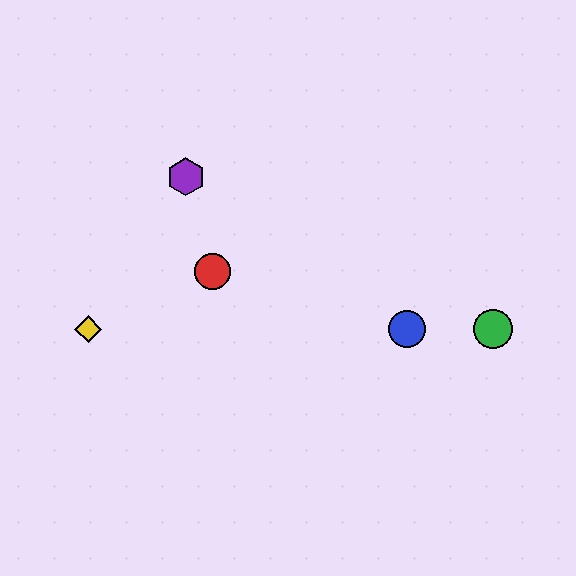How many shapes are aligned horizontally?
3 shapes (the blue circle, the green circle, the yellow diamond) are aligned horizontally.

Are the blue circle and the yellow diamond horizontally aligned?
Yes, both are at y≈329.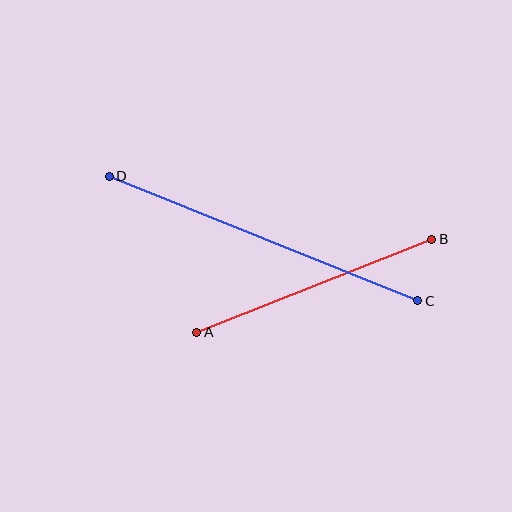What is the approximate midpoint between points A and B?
The midpoint is at approximately (314, 286) pixels.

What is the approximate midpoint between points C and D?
The midpoint is at approximately (264, 239) pixels.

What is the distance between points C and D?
The distance is approximately 333 pixels.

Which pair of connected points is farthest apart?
Points C and D are farthest apart.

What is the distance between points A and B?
The distance is approximately 253 pixels.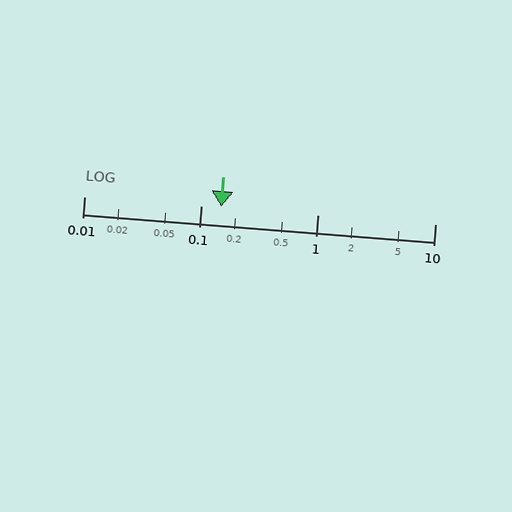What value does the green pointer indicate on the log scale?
The pointer indicates approximately 0.15.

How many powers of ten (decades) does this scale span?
The scale spans 3 decades, from 0.01 to 10.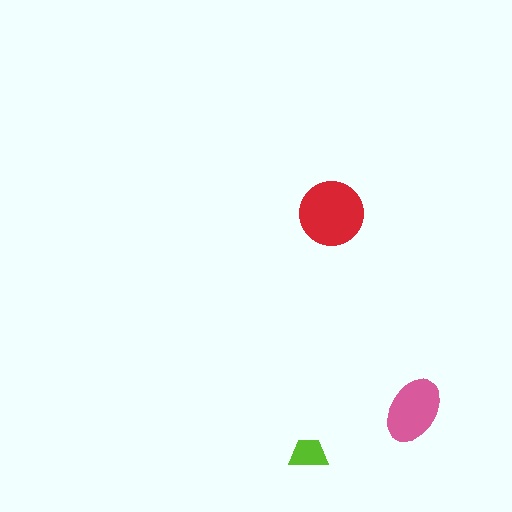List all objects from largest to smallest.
The red circle, the pink ellipse, the lime trapezoid.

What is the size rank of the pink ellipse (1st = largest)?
2nd.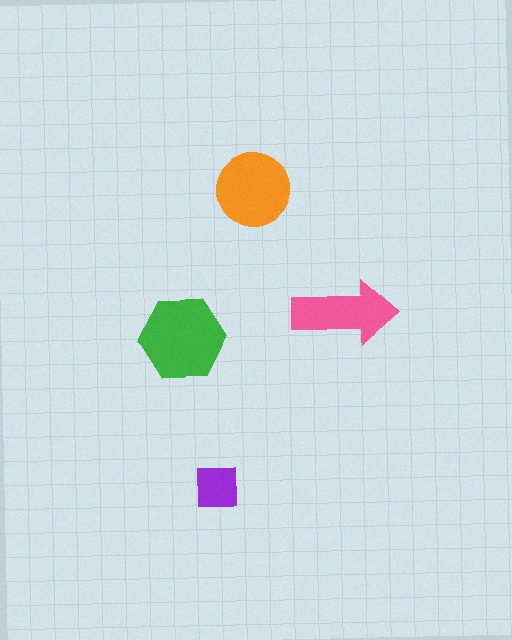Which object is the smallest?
The purple square.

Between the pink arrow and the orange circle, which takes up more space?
The orange circle.